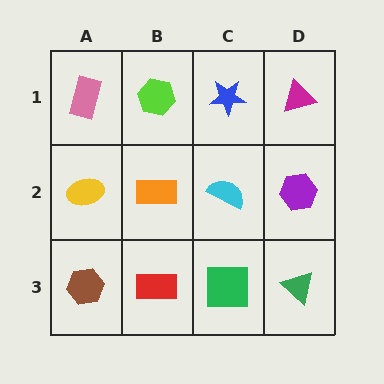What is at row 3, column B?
A red rectangle.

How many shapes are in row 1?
4 shapes.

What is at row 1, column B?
A lime hexagon.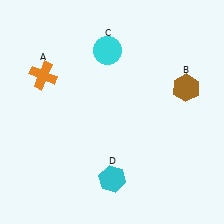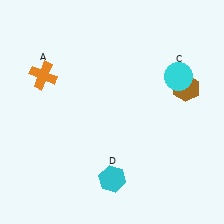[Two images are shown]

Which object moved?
The cyan circle (C) moved right.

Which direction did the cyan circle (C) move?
The cyan circle (C) moved right.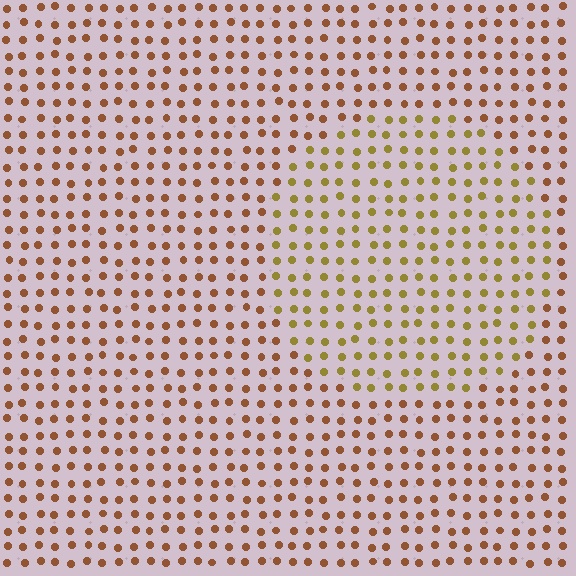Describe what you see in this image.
The image is filled with small brown elements in a uniform arrangement. A circle-shaped region is visible where the elements are tinted to a slightly different hue, forming a subtle color boundary.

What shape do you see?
I see a circle.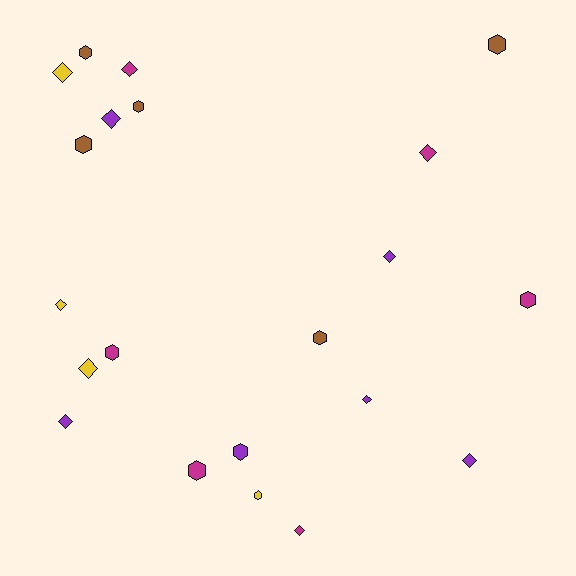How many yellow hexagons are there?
There is 1 yellow hexagon.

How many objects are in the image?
There are 21 objects.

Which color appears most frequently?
Purple, with 6 objects.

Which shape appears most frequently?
Diamond, with 11 objects.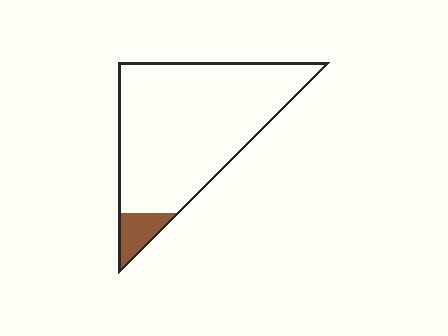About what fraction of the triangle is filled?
About one tenth (1/10).